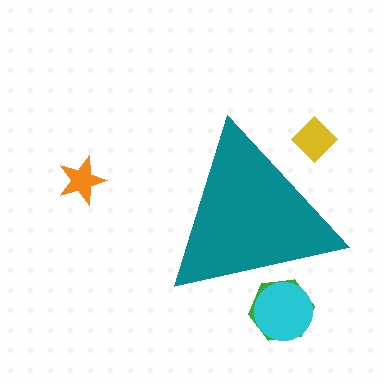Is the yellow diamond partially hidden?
Yes, the yellow diamond is partially hidden behind the teal triangle.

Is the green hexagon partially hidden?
Yes, the green hexagon is partially hidden behind the teal triangle.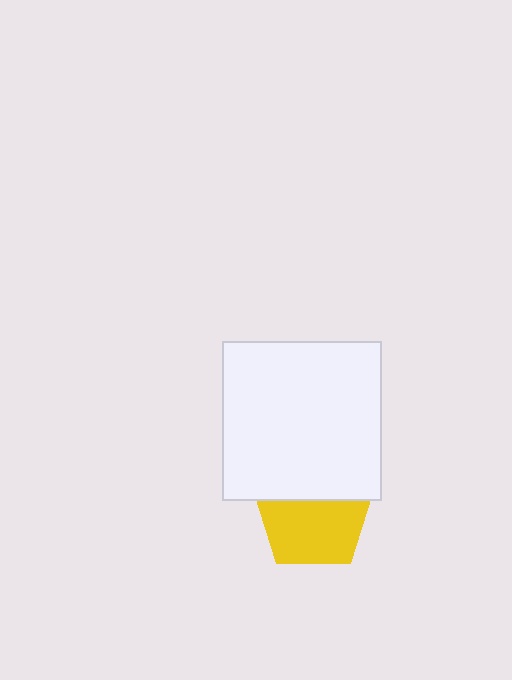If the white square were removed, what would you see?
You would see the complete yellow pentagon.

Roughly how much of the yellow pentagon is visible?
About half of it is visible (roughly 63%).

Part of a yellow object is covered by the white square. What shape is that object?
It is a pentagon.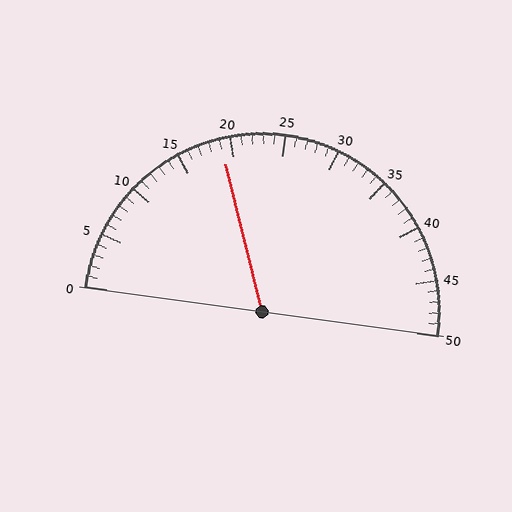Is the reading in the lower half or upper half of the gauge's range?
The reading is in the lower half of the range (0 to 50).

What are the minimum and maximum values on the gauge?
The gauge ranges from 0 to 50.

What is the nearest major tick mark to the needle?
The nearest major tick mark is 20.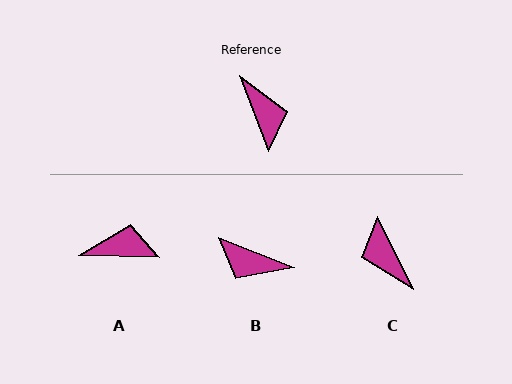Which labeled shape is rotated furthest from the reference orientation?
C, about 175 degrees away.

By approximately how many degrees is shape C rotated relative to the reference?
Approximately 175 degrees clockwise.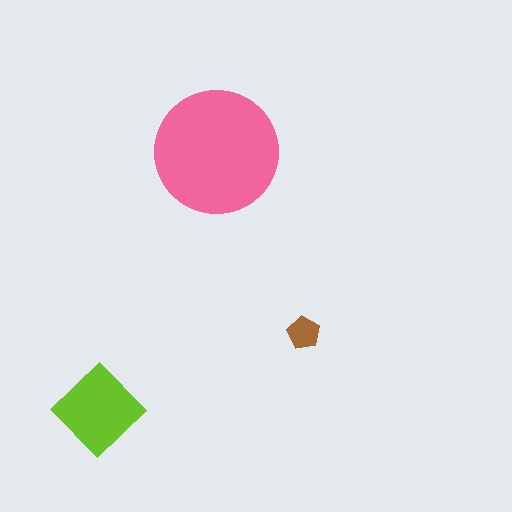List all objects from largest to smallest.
The pink circle, the lime diamond, the brown pentagon.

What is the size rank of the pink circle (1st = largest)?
1st.